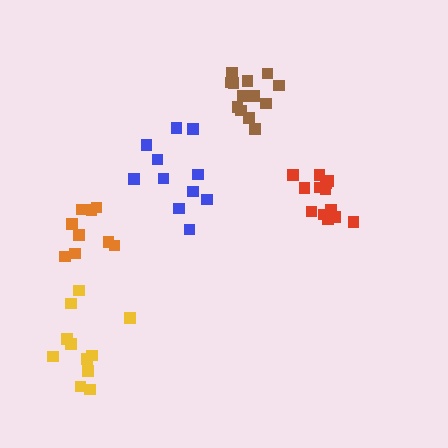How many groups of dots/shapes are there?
There are 5 groups.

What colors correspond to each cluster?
The clusters are colored: red, blue, orange, yellow, brown.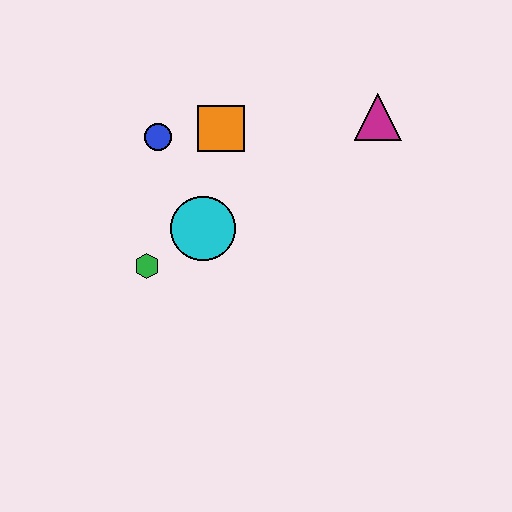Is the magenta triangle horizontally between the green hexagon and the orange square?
No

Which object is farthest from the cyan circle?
The magenta triangle is farthest from the cyan circle.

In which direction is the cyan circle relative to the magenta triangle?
The cyan circle is to the left of the magenta triangle.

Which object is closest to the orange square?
The blue circle is closest to the orange square.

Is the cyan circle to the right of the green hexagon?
Yes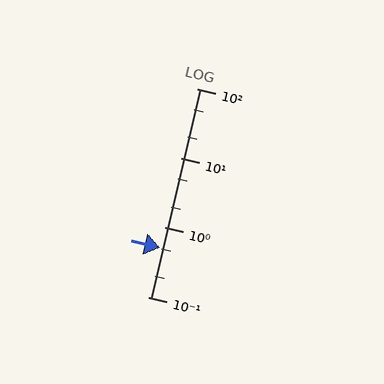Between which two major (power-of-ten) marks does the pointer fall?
The pointer is between 0.1 and 1.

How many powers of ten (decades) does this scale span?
The scale spans 3 decades, from 0.1 to 100.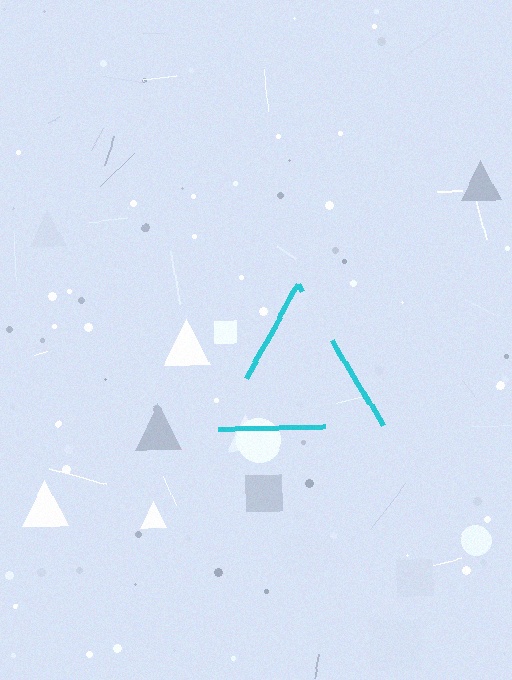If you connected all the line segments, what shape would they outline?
They would outline a triangle.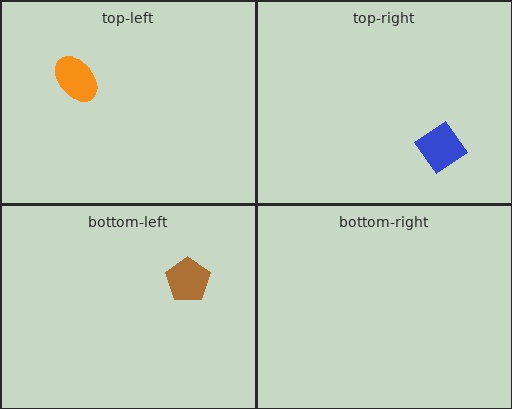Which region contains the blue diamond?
The top-right region.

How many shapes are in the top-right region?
1.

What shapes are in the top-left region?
The orange ellipse.